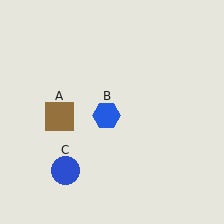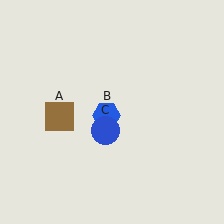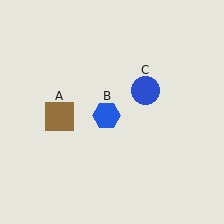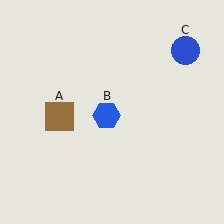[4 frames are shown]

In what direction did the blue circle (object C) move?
The blue circle (object C) moved up and to the right.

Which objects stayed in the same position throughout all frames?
Brown square (object A) and blue hexagon (object B) remained stationary.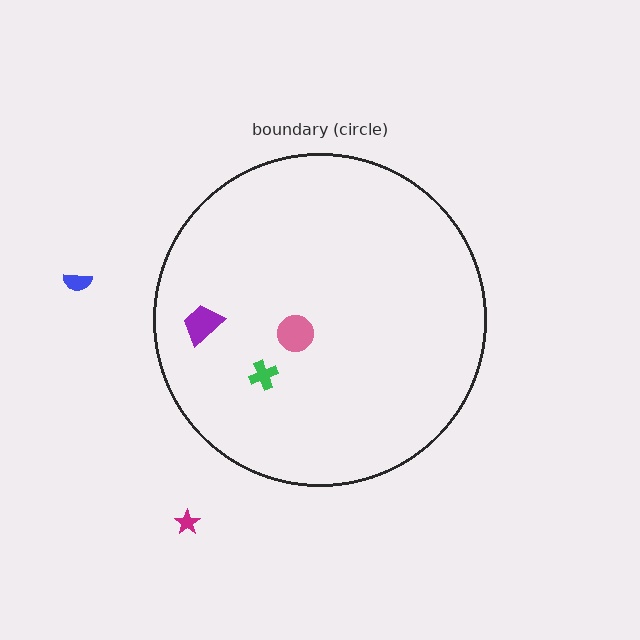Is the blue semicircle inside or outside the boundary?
Outside.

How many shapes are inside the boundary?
3 inside, 2 outside.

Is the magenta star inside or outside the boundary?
Outside.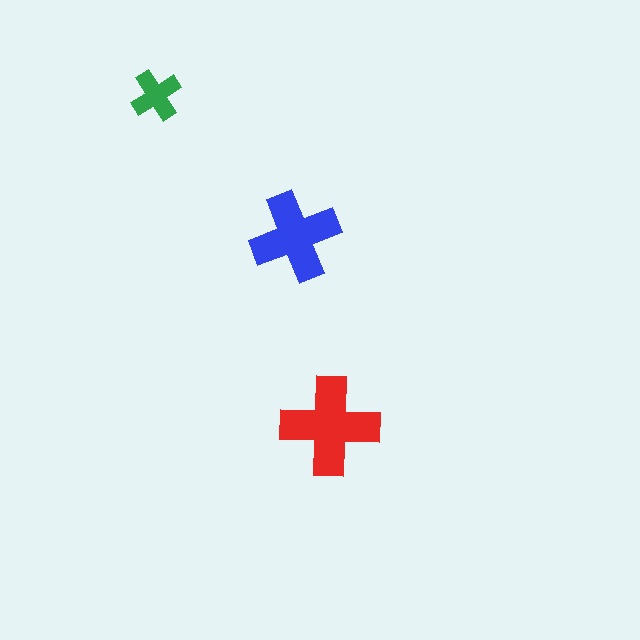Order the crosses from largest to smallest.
the red one, the blue one, the green one.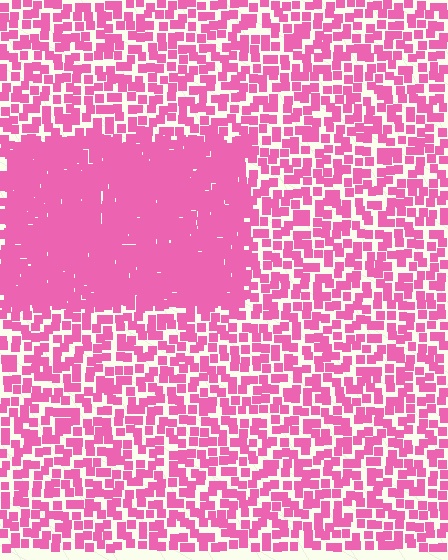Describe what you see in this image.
The image contains small pink elements arranged at two different densities. A rectangle-shaped region is visible where the elements are more densely packed than the surrounding area.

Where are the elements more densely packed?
The elements are more densely packed inside the rectangle boundary.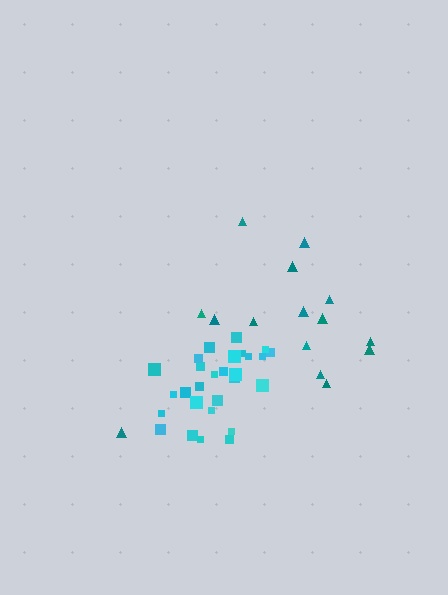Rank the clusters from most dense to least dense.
cyan, teal.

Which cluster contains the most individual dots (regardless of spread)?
Cyan (28).